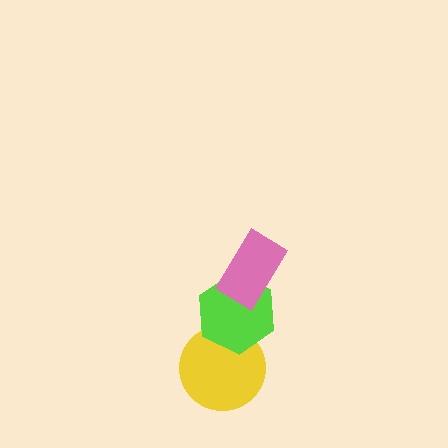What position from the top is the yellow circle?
The yellow circle is 3rd from the top.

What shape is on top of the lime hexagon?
The pink rectangle is on top of the lime hexagon.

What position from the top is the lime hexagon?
The lime hexagon is 2nd from the top.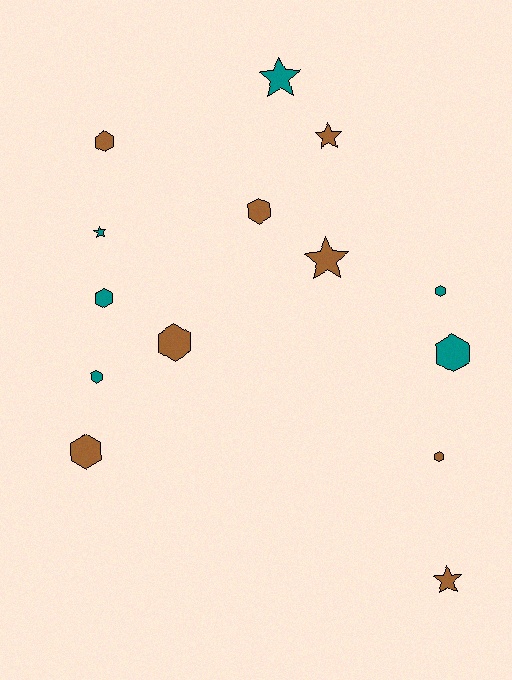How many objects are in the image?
There are 14 objects.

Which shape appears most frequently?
Hexagon, with 9 objects.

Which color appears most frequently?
Brown, with 8 objects.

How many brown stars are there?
There are 3 brown stars.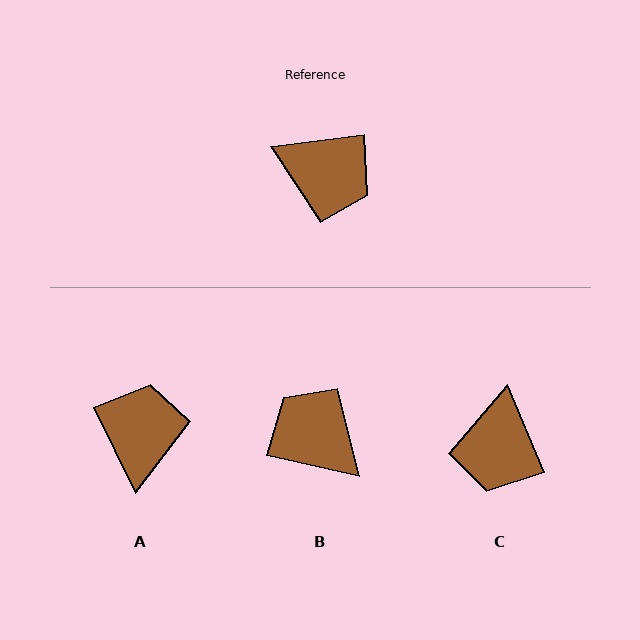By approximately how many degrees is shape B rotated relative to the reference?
Approximately 161 degrees counter-clockwise.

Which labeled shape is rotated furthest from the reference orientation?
B, about 161 degrees away.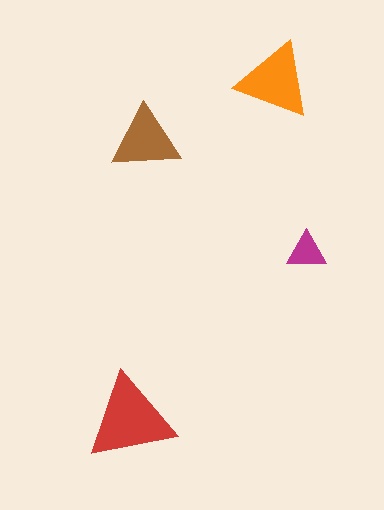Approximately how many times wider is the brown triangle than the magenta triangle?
About 1.5 times wider.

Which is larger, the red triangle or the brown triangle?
The red one.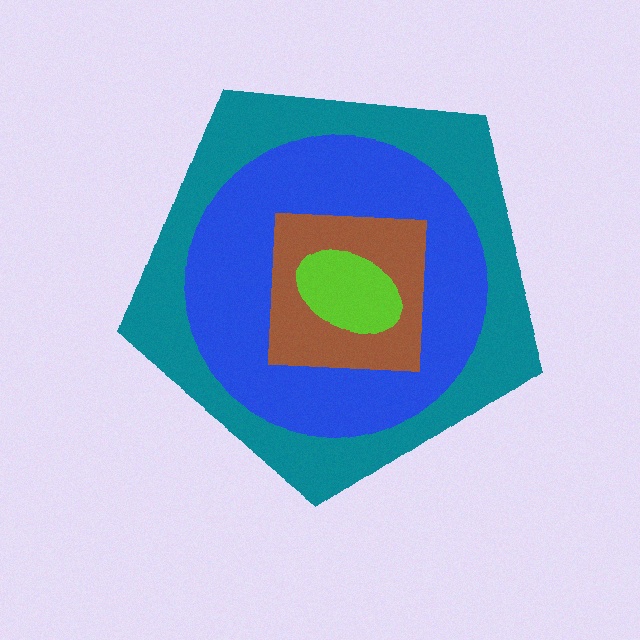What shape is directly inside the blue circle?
The brown square.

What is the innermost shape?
The lime ellipse.